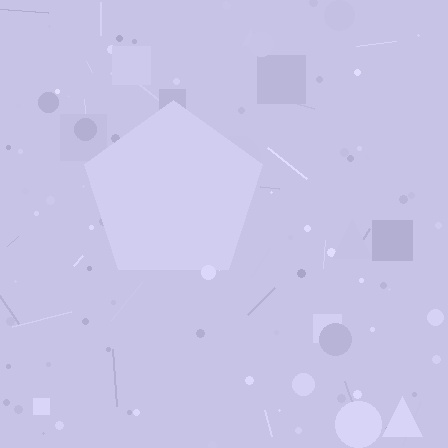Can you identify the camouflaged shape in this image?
The camouflaged shape is a pentagon.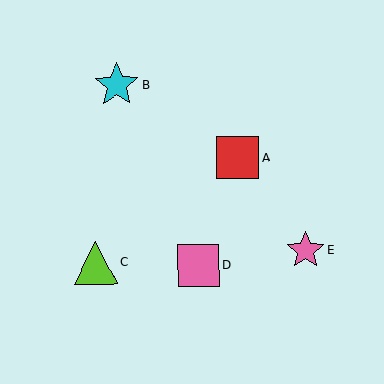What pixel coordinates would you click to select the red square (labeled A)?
Click at (237, 157) to select the red square A.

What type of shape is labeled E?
Shape E is a pink star.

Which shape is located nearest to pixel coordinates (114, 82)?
The cyan star (labeled B) at (117, 85) is nearest to that location.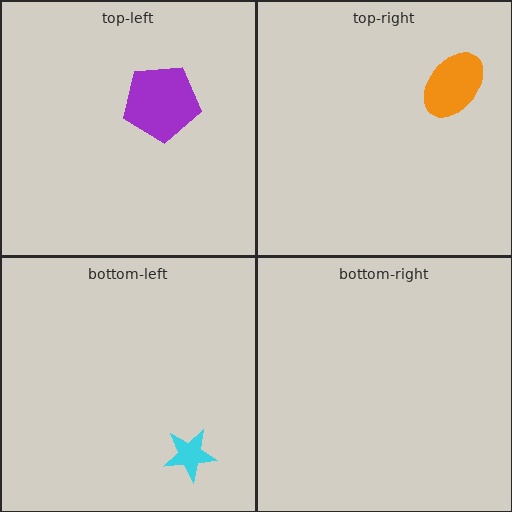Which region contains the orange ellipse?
The top-right region.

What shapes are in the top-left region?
The purple pentagon.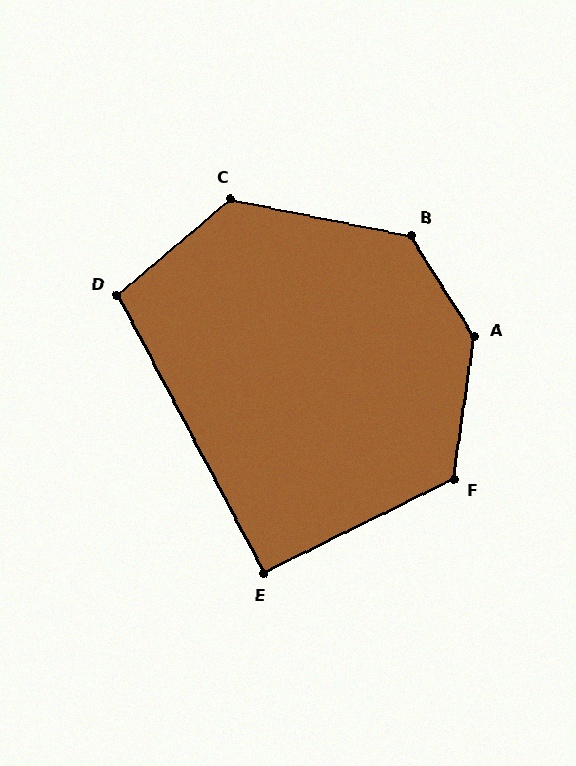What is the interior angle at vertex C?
Approximately 129 degrees (obtuse).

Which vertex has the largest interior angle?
A, at approximately 140 degrees.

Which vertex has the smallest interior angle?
E, at approximately 92 degrees.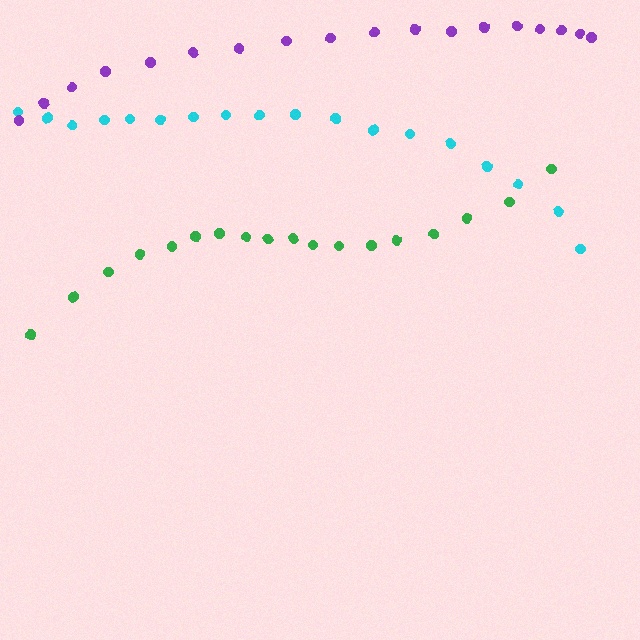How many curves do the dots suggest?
There are 3 distinct paths.